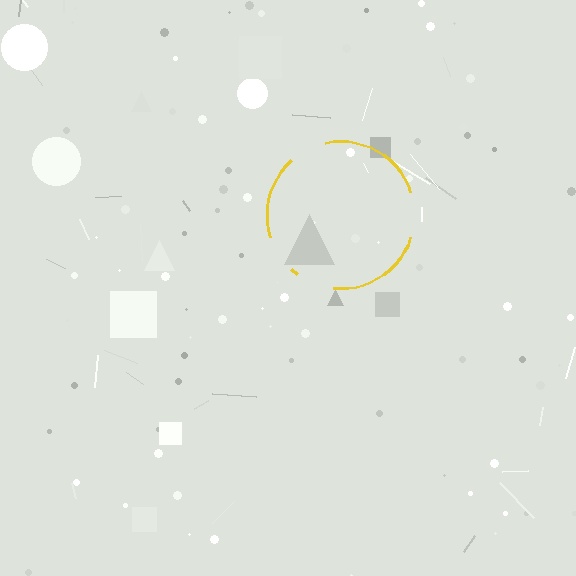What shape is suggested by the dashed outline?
The dashed outline suggests a circle.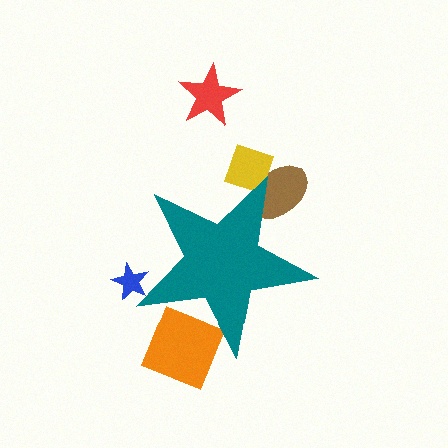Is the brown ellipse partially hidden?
Yes, the brown ellipse is partially hidden behind the teal star.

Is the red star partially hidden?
No, the red star is fully visible.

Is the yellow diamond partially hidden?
Yes, the yellow diamond is partially hidden behind the teal star.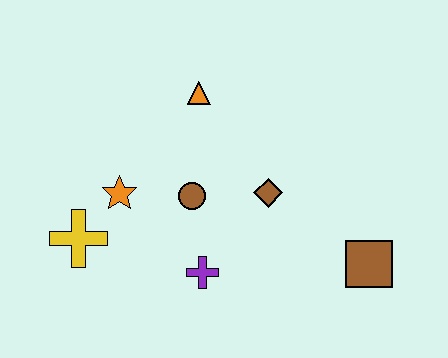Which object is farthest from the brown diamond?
The yellow cross is farthest from the brown diamond.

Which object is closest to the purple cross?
The brown circle is closest to the purple cross.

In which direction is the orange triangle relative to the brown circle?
The orange triangle is above the brown circle.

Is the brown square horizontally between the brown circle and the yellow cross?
No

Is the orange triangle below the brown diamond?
No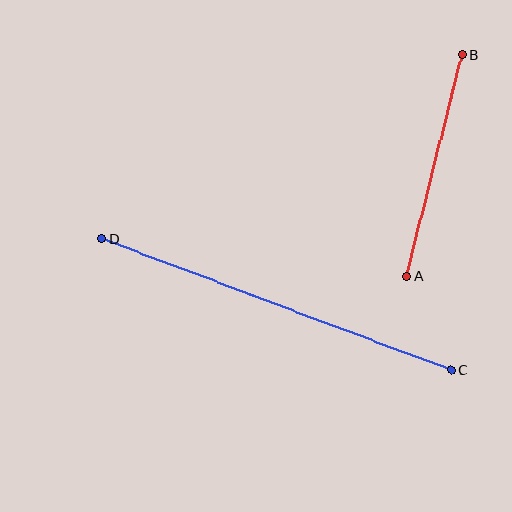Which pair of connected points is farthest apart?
Points C and D are farthest apart.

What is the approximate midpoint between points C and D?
The midpoint is at approximately (276, 304) pixels.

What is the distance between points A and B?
The distance is approximately 228 pixels.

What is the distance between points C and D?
The distance is approximately 373 pixels.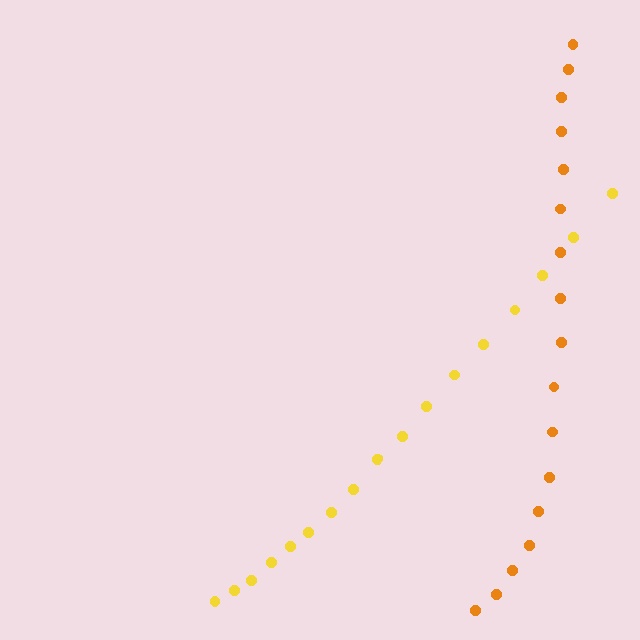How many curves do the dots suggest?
There are 2 distinct paths.